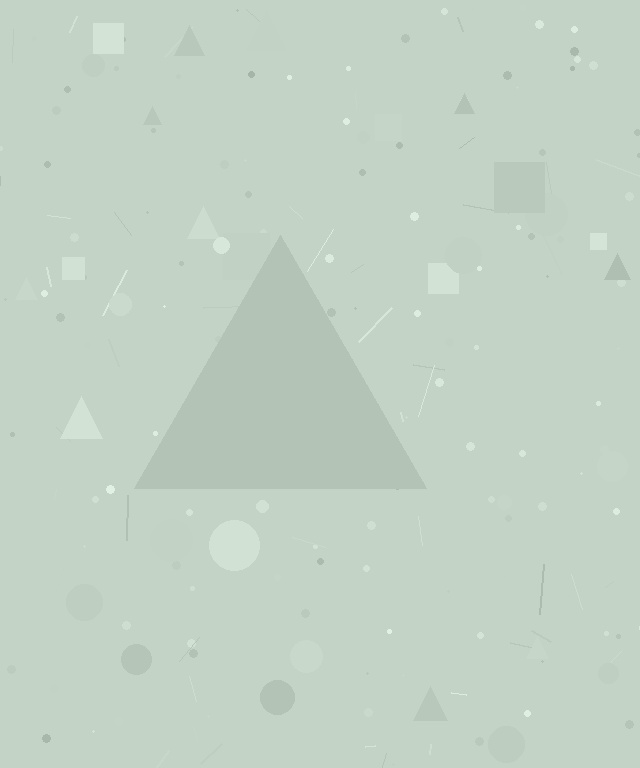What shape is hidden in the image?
A triangle is hidden in the image.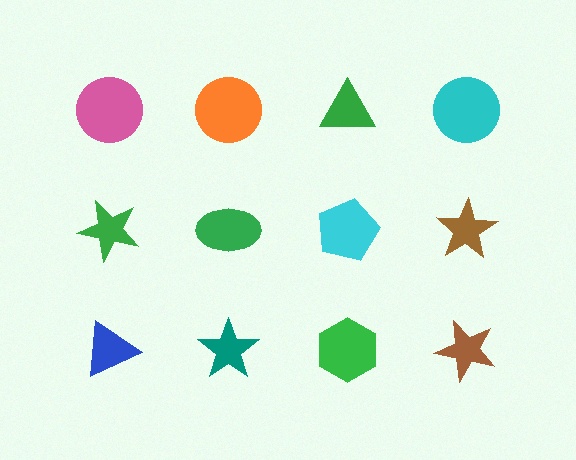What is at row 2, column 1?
A green star.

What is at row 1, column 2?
An orange circle.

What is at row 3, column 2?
A teal star.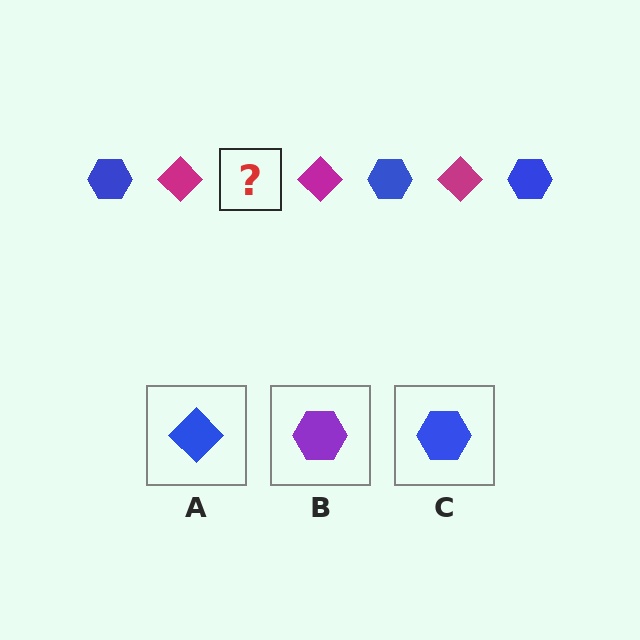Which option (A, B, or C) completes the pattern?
C.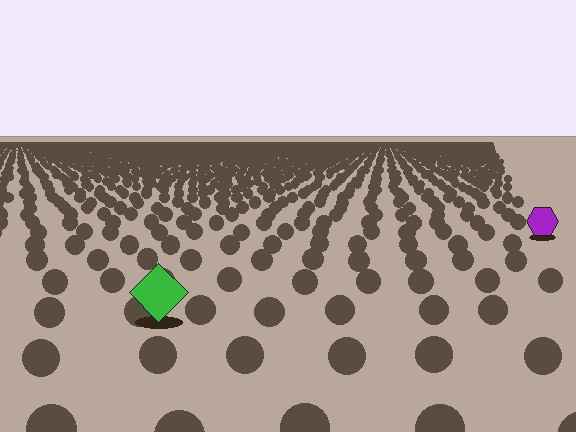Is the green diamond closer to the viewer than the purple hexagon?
Yes. The green diamond is closer — you can tell from the texture gradient: the ground texture is coarser near it.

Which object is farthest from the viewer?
The purple hexagon is farthest from the viewer. It appears smaller and the ground texture around it is denser.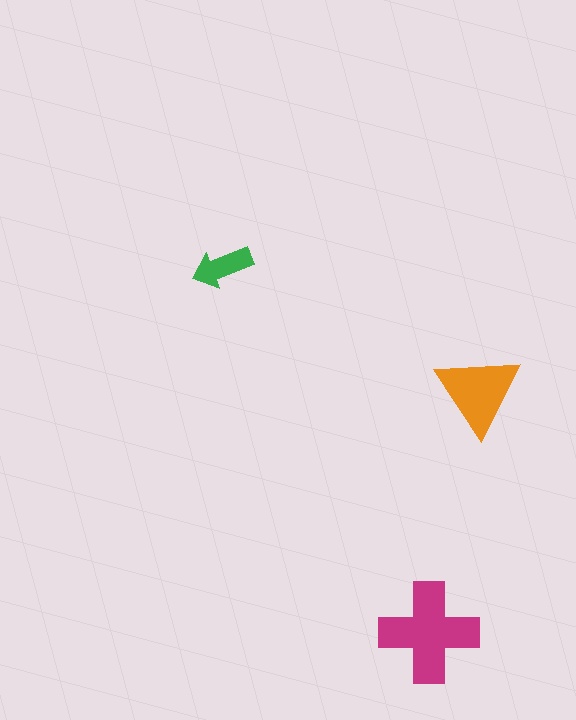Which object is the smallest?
The green arrow.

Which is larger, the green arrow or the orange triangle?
The orange triangle.